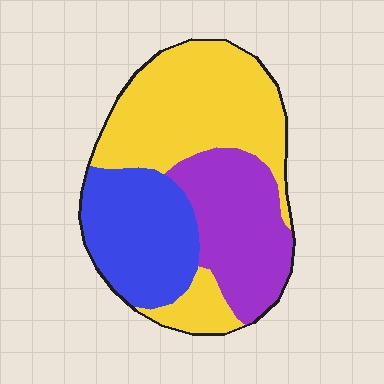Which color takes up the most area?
Yellow, at roughly 45%.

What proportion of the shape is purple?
Purple takes up about one quarter (1/4) of the shape.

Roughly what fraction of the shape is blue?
Blue takes up between a quarter and a half of the shape.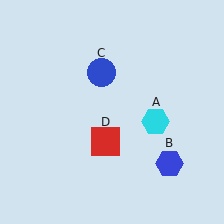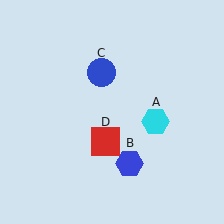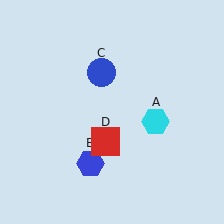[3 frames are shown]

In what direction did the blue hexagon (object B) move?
The blue hexagon (object B) moved left.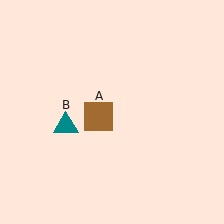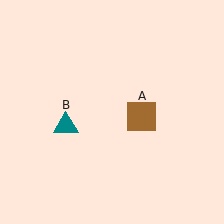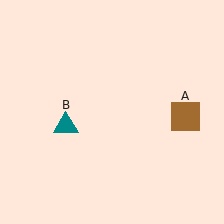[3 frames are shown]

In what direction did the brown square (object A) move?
The brown square (object A) moved right.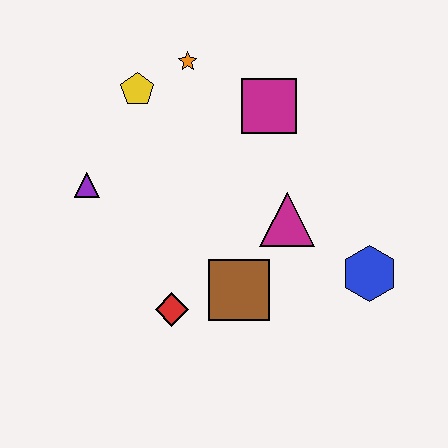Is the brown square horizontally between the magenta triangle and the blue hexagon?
No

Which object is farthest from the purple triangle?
The blue hexagon is farthest from the purple triangle.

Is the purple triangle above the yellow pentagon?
No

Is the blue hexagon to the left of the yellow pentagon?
No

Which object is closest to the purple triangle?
The yellow pentagon is closest to the purple triangle.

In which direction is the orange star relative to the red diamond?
The orange star is above the red diamond.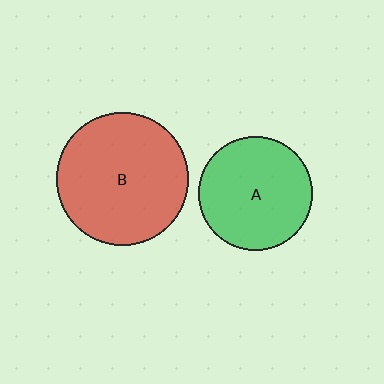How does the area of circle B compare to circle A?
Approximately 1.3 times.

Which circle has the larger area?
Circle B (red).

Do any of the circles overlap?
No, none of the circles overlap.